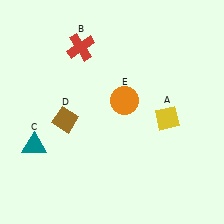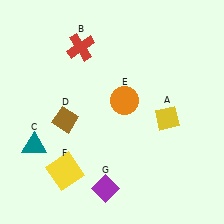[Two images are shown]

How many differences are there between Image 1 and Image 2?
There are 2 differences between the two images.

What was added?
A yellow square (F), a purple diamond (G) were added in Image 2.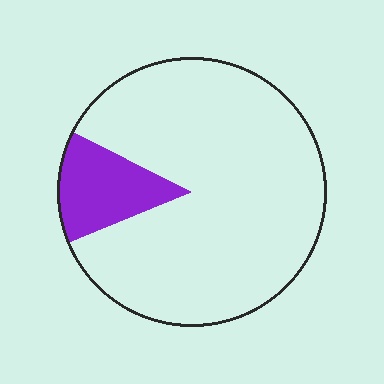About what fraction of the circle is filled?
About one eighth (1/8).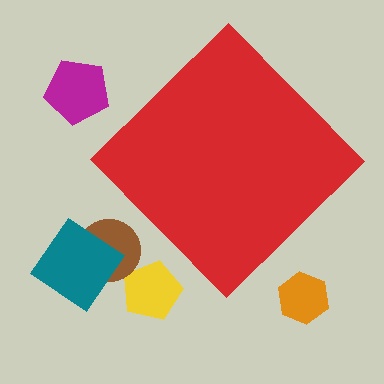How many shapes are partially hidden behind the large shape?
0 shapes are partially hidden.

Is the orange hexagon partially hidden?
No, the orange hexagon is fully visible.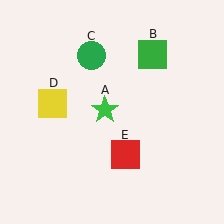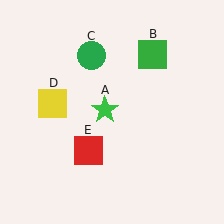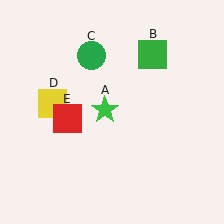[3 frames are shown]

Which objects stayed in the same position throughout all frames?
Green star (object A) and green square (object B) and green circle (object C) and yellow square (object D) remained stationary.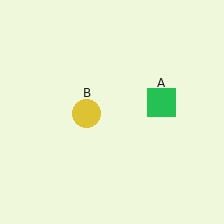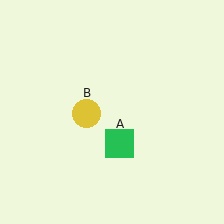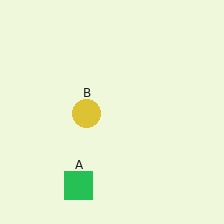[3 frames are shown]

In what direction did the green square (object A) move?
The green square (object A) moved down and to the left.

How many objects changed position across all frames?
1 object changed position: green square (object A).